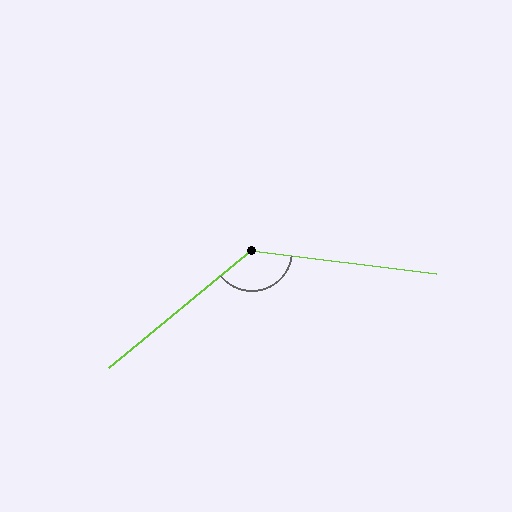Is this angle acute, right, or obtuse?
It is obtuse.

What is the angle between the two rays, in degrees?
Approximately 134 degrees.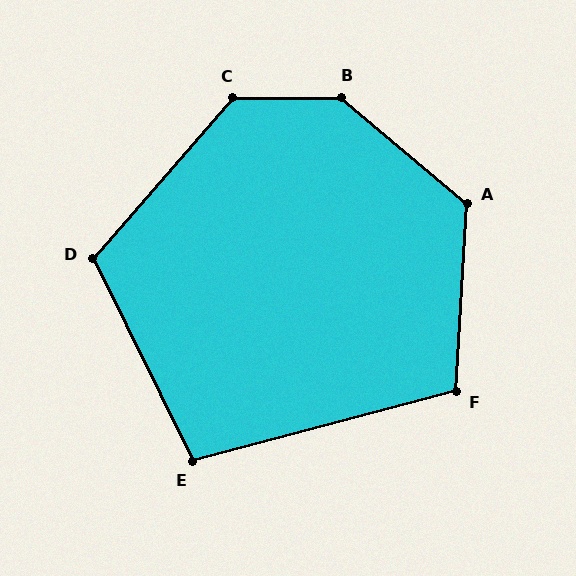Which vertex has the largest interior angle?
B, at approximately 139 degrees.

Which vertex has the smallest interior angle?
E, at approximately 102 degrees.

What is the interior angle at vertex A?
Approximately 127 degrees (obtuse).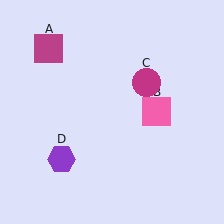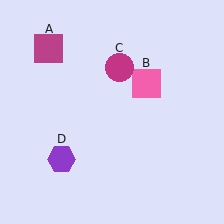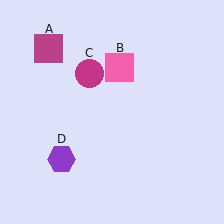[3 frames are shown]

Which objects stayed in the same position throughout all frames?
Magenta square (object A) and purple hexagon (object D) remained stationary.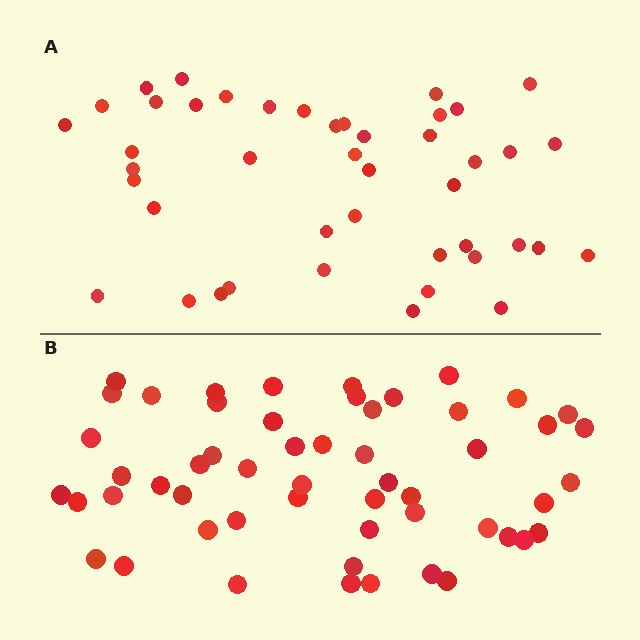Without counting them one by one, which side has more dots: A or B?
Region B (the bottom region) has more dots.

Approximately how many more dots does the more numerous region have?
Region B has roughly 10 or so more dots than region A.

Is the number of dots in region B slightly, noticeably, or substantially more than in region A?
Region B has only slightly more — the two regions are fairly close. The ratio is roughly 1.2 to 1.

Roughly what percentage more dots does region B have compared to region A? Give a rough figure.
About 25% more.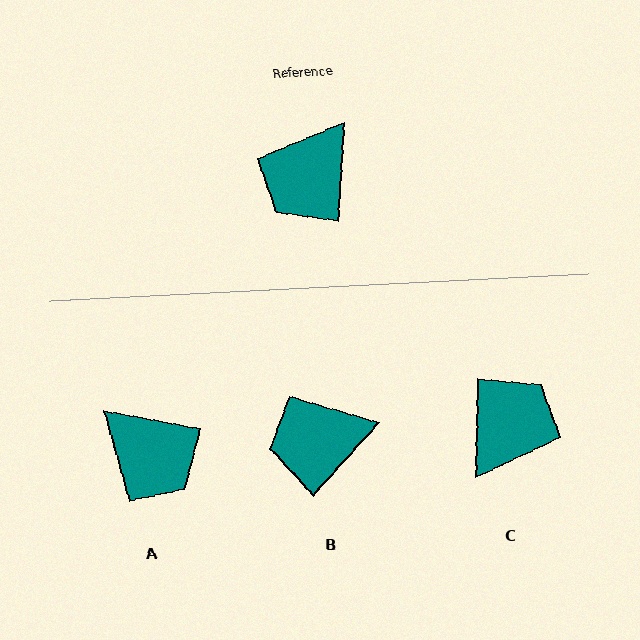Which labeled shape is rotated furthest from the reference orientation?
C, about 178 degrees away.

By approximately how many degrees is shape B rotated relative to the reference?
Approximately 39 degrees clockwise.